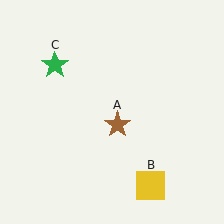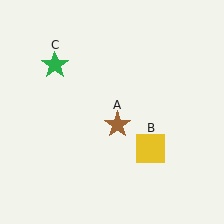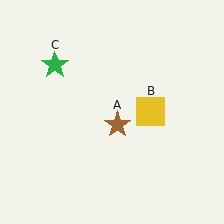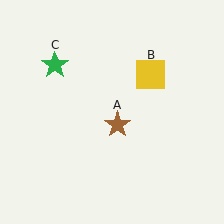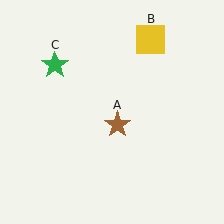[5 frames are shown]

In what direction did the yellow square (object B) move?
The yellow square (object B) moved up.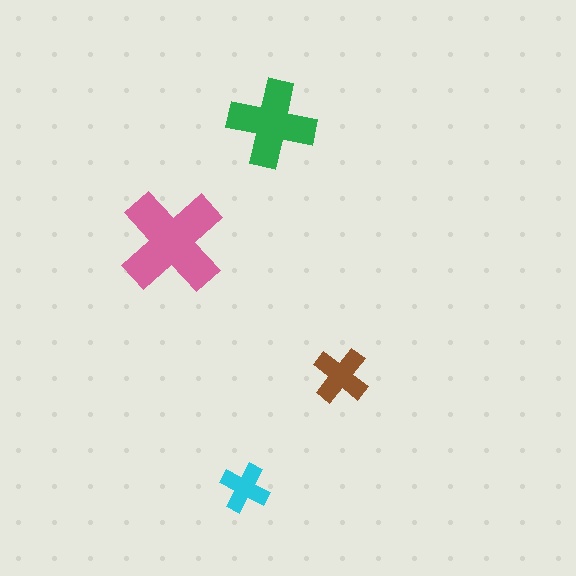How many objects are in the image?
There are 4 objects in the image.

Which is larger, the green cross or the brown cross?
The green one.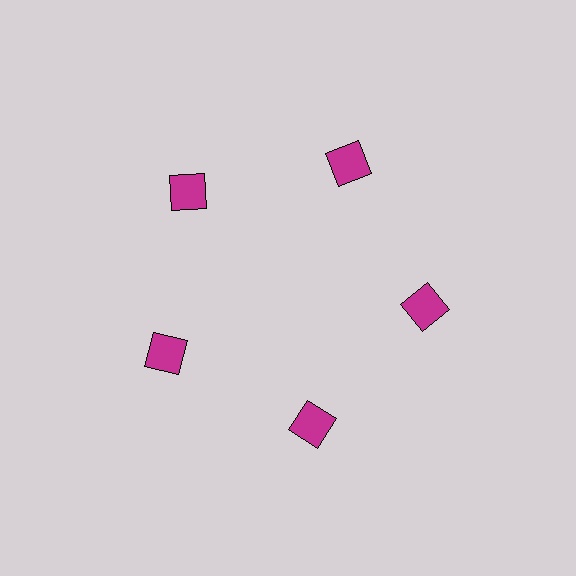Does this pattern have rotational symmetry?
Yes, this pattern has 5-fold rotational symmetry. It looks the same after rotating 72 degrees around the center.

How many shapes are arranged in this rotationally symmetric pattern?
There are 5 shapes, arranged in 5 groups of 1.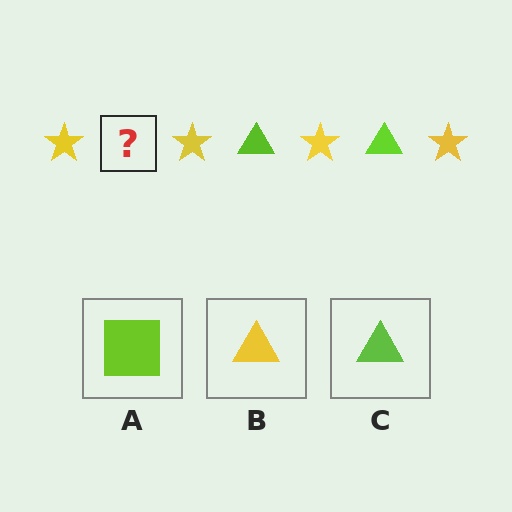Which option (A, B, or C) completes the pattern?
C.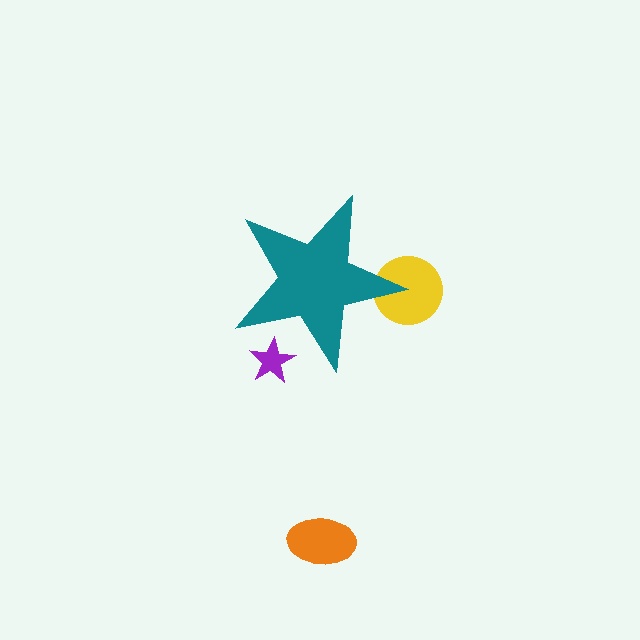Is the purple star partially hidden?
Yes, the purple star is partially hidden behind the teal star.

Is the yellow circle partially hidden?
Yes, the yellow circle is partially hidden behind the teal star.